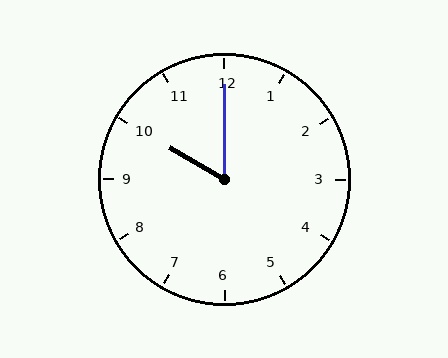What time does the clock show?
10:00.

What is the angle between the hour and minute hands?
Approximately 60 degrees.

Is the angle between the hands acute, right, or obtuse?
It is acute.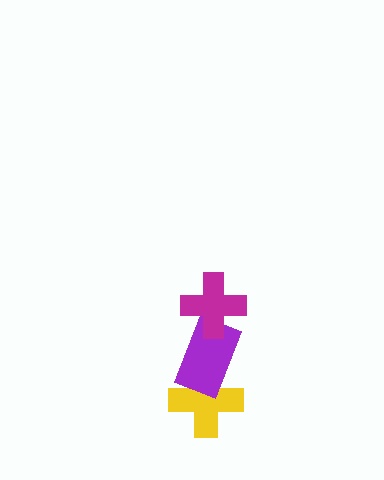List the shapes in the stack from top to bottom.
From top to bottom: the magenta cross, the purple rectangle, the yellow cross.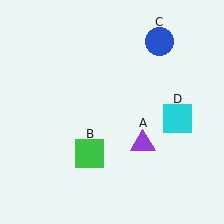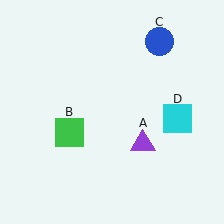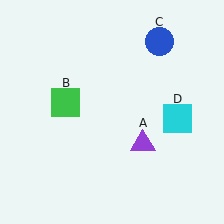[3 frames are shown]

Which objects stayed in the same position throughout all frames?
Purple triangle (object A) and blue circle (object C) and cyan square (object D) remained stationary.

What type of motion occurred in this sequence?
The green square (object B) rotated clockwise around the center of the scene.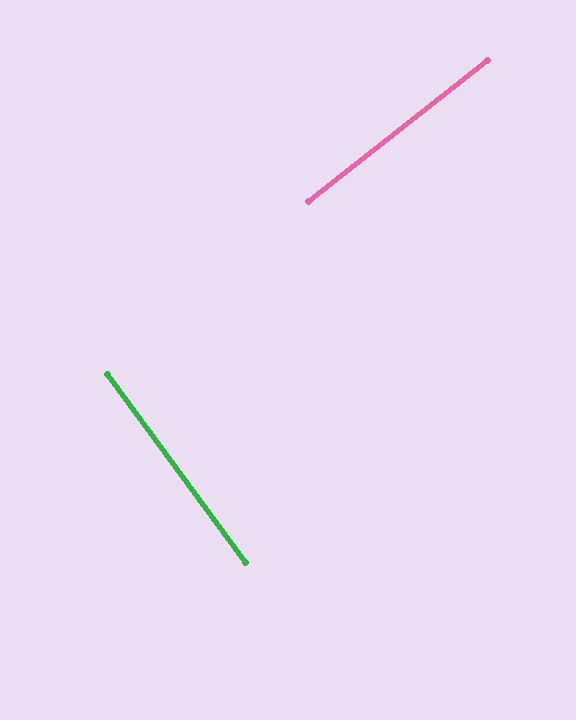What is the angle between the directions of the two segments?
Approximately 88 degrees.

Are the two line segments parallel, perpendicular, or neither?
Perpendicular — they meet at approximately 88°.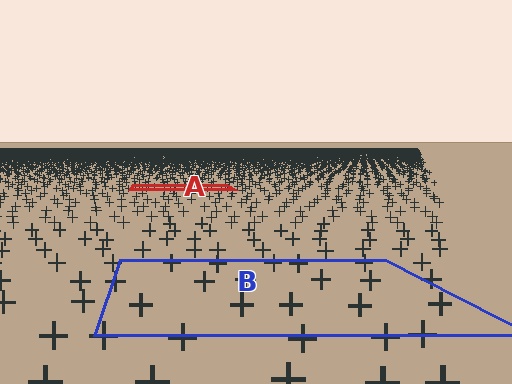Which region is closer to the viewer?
Region B is closer. The texture elements there are larger and more spread out.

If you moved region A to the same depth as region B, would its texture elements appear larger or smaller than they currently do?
They would appear larger. At a closer depth, the same texture elements are projected at a bigger on-screen size.